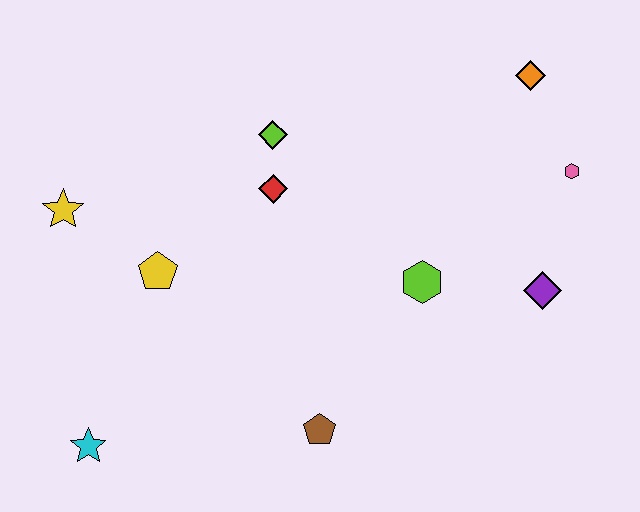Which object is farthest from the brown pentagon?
The orange diamond is farthest from the brown pentagon.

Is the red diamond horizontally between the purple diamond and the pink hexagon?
No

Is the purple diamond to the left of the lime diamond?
No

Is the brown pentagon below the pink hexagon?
Yes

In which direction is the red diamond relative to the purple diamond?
The red diamond is to the left of the purple diamond.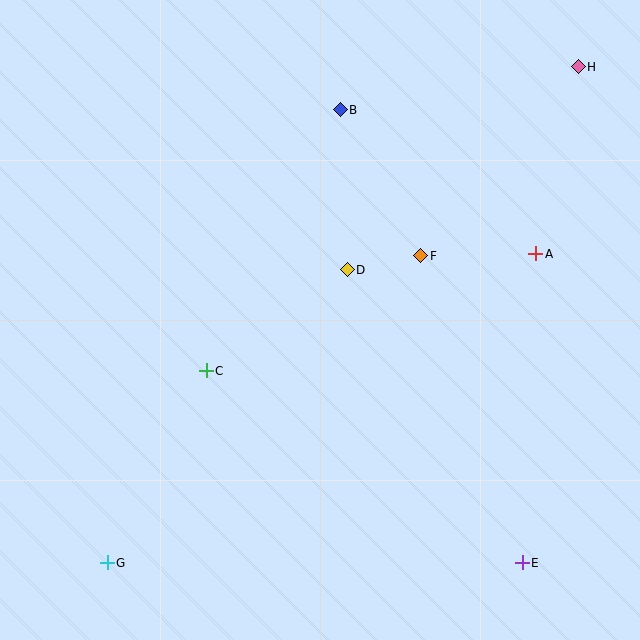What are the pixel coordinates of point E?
Point E is at (522, 563).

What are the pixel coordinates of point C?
Point C is at (206, 371).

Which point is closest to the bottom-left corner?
Point G is closest to the bottom-left corner.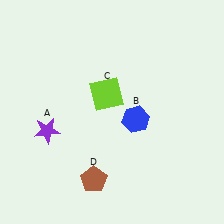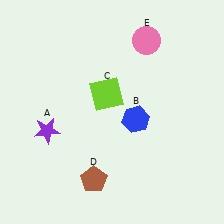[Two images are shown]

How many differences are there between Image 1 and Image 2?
There is 1 difference between the two images.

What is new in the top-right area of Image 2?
A pink circle (E) was added in the top-right area of Image 2.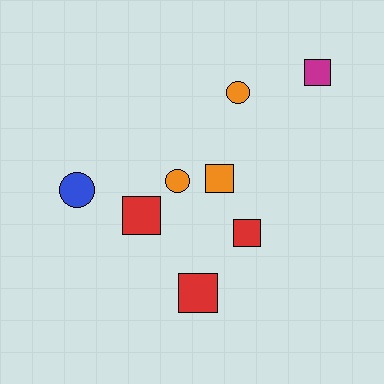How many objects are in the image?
There are 8 objects.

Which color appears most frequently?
Orange, with 3 objects.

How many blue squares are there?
There are no blue squares.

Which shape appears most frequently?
Square, with 5 objects.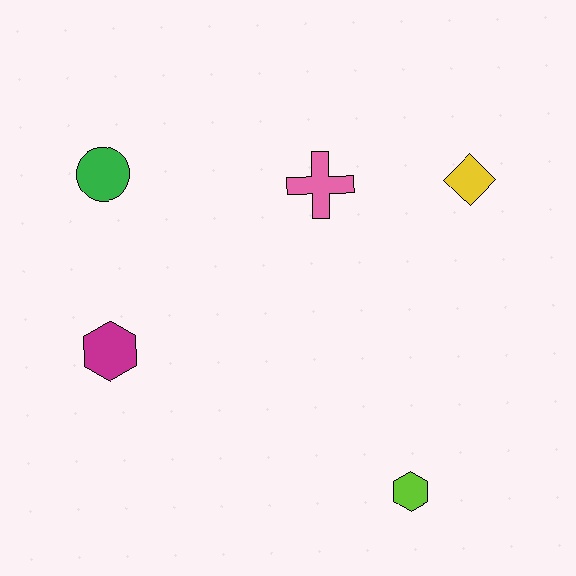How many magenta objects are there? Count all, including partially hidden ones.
There is 1 magenta object.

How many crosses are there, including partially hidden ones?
There is 1 cross.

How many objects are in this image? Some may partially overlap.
There are 5 objects.